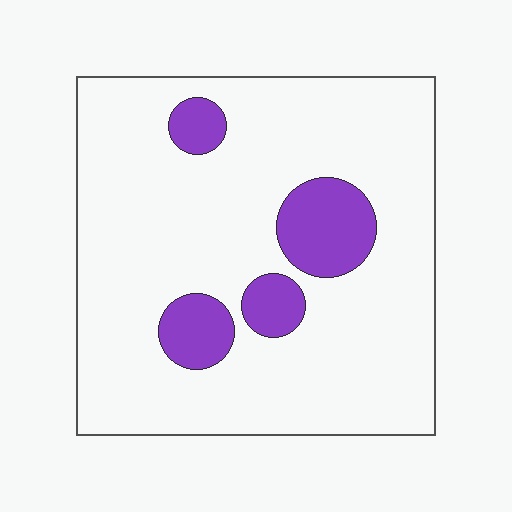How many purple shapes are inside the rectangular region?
4.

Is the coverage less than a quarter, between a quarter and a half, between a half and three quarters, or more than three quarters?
Less than a quarter.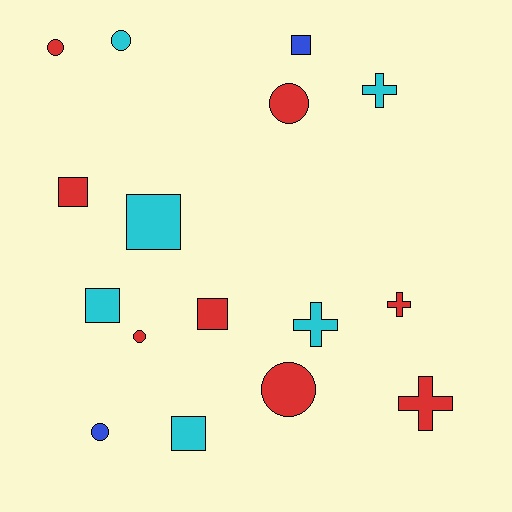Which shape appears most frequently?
Circle, with 6 objects.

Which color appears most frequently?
Red, with 8 objects.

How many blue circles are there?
There is 1 blue circle.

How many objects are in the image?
There are 16 objects.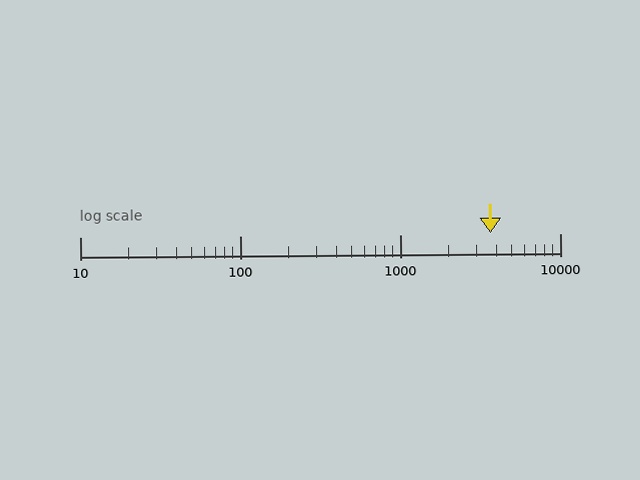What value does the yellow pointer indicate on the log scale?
The pointer indicates approximately 3700.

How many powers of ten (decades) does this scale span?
The scale spans 3 decades, from 10 to 10000.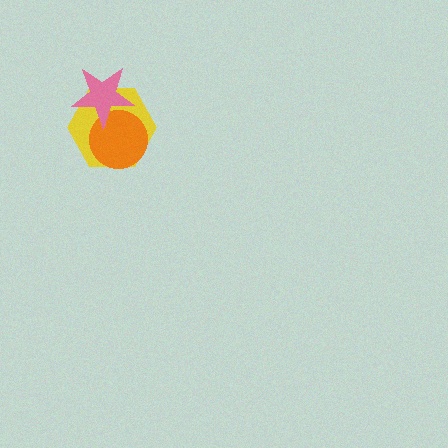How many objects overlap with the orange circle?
2 objects overlap with the orange circle.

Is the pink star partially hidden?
No, no other shape covers it.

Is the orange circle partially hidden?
Yes, it is partially covered by another shape.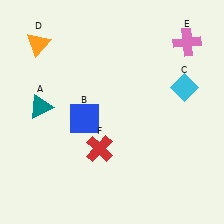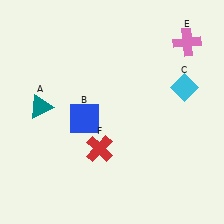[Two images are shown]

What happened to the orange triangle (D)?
The orange triangle (D) was removed in Image 2. It was in the top-left area of Image 1.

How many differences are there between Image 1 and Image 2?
There is 1 difference between the two images.